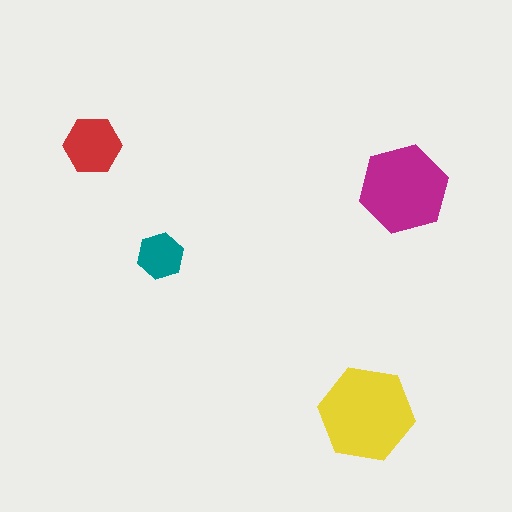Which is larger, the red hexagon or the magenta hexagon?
The magenta one.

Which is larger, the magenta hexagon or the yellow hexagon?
The yellow one.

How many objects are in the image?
There are 4 objects in the image.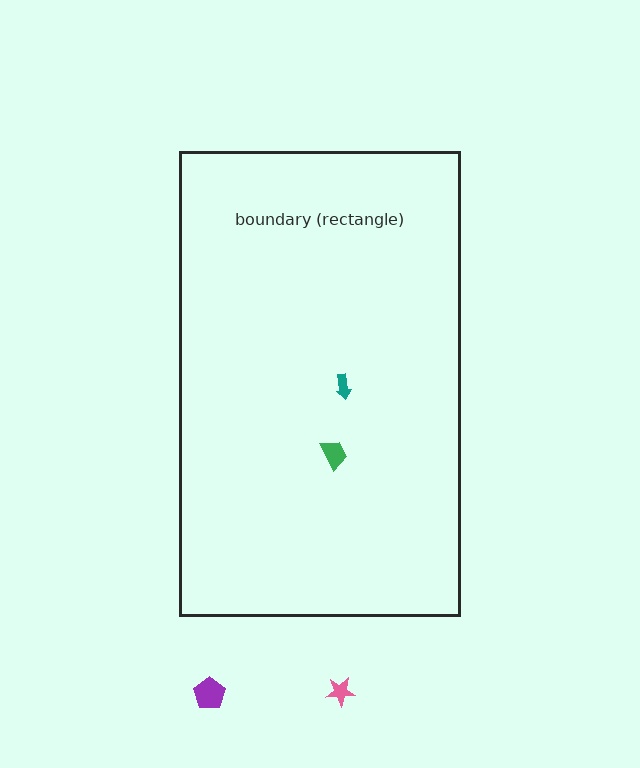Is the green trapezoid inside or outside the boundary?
Inside.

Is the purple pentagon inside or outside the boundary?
Outside.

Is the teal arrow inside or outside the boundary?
Inside.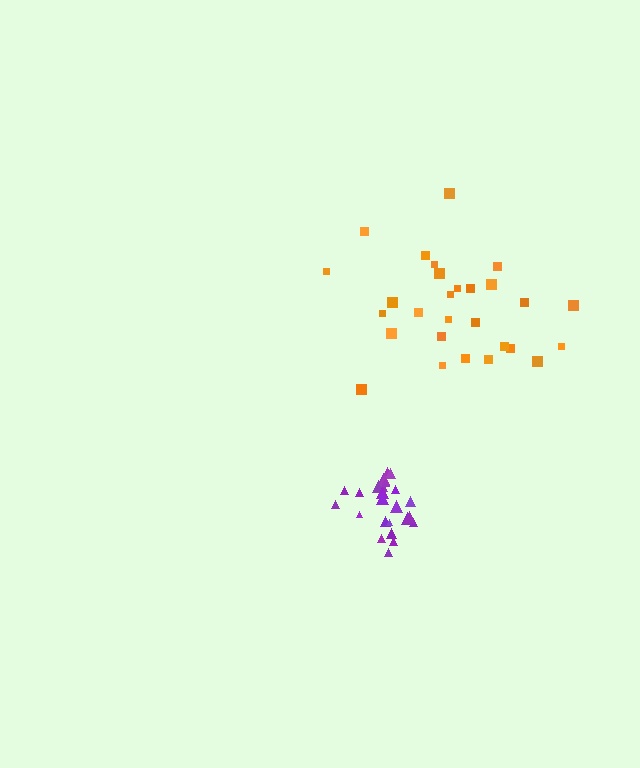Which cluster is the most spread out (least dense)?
Orange.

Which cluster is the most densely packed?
Purple.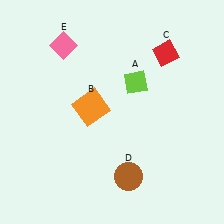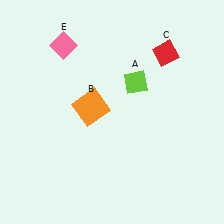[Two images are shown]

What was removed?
The brown circle (D) was removed in Image 2.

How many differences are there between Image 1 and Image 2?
There is 1 difference between the two images.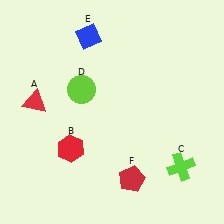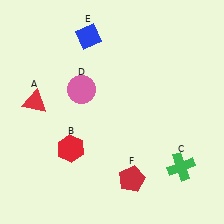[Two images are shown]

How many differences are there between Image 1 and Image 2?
There are 2 differences between the two images.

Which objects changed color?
C changed from lime to green. D changed from lime to pink.